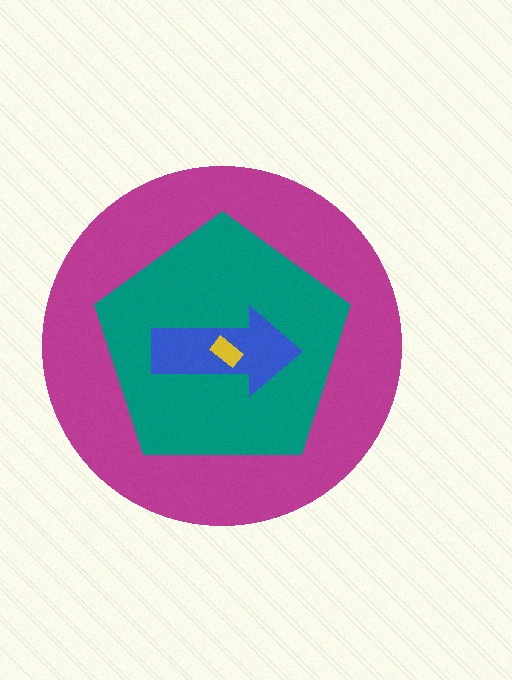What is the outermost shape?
The magenta circle.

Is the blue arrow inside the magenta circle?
Yes.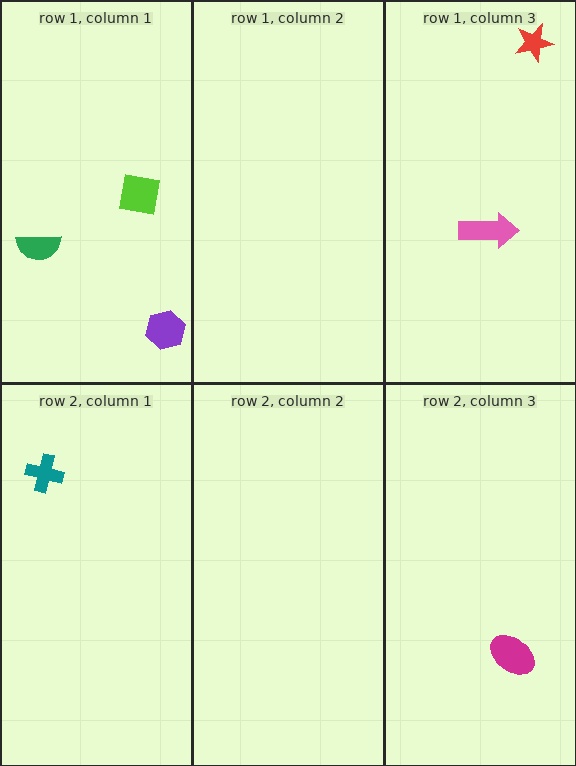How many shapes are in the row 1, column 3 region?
2.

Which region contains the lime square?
The row 1, column 1 region.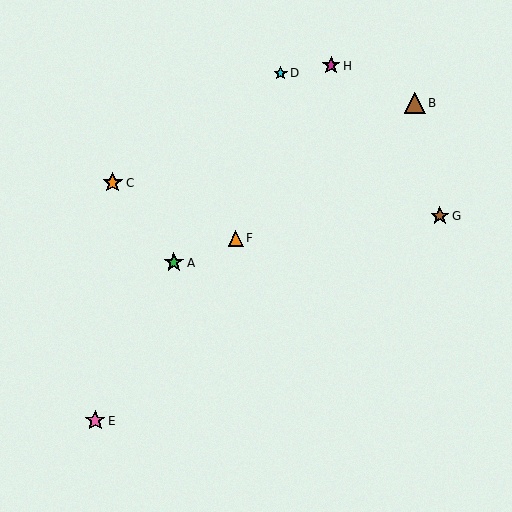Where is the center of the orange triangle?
The center of the orange triangle is at (236, 238).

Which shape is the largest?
The brown triangle (labeled B) is the largest.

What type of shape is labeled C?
Shape C is an orange star.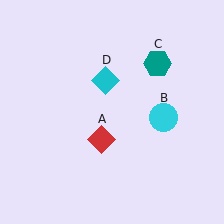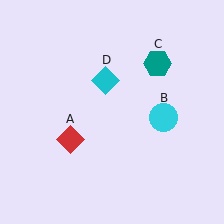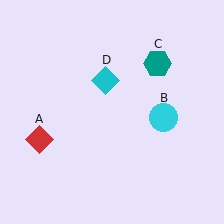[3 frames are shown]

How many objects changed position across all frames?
1 object changed position: red diamond (object A).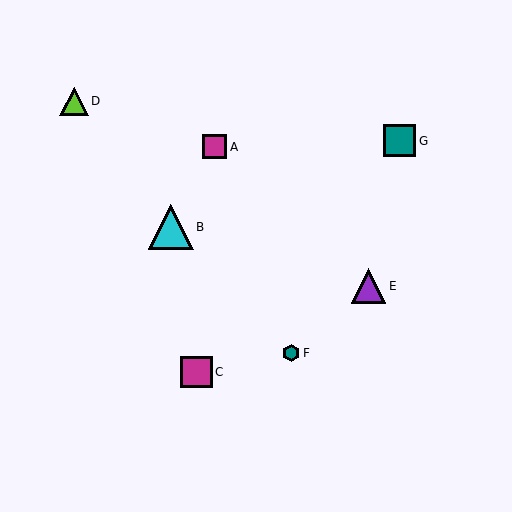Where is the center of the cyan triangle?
The center of the cyan triangle is at (171, 227).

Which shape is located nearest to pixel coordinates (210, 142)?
The magenta square (labeled A) at (215, 147) is nearest to that location.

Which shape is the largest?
The cyan triangle (labeled B) is the largest.